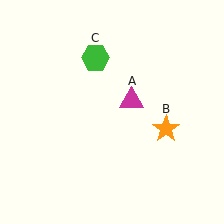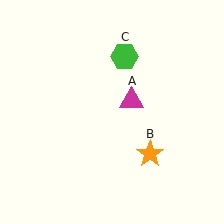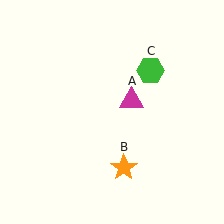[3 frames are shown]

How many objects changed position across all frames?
2 objects changed position: orange star (object B), green hexagon (object C).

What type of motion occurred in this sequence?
The orange star (object B), green hexagon (object C) rotated clockwise around the center of the scene.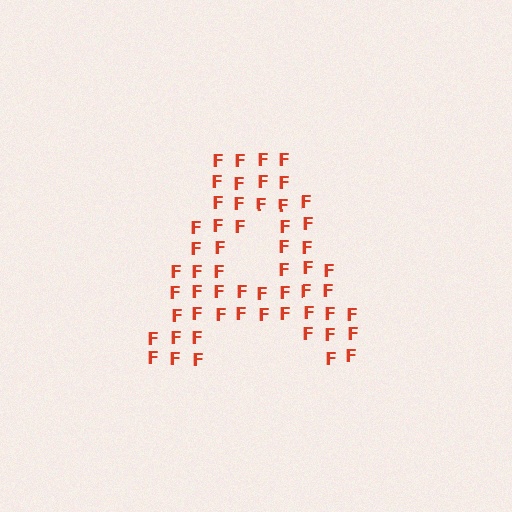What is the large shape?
The large shape is the letter A.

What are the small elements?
The small elements are letter F's.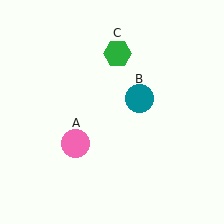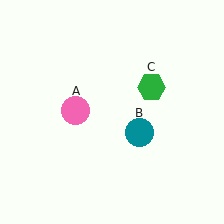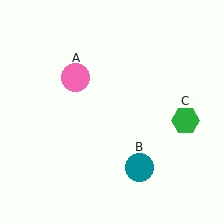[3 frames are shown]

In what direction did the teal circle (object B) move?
The teal circle (object B) moved down.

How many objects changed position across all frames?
3 objects changed position: pink circle (object A), teal circle (object B), green hexagon (object C).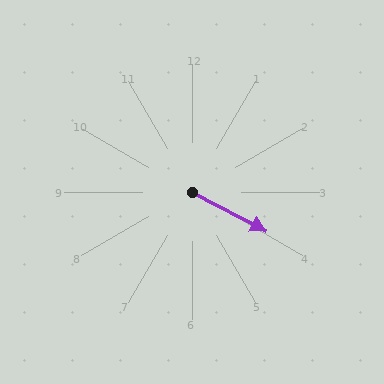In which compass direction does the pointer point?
Southeast.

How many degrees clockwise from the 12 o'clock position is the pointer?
Approximately 118 degrees.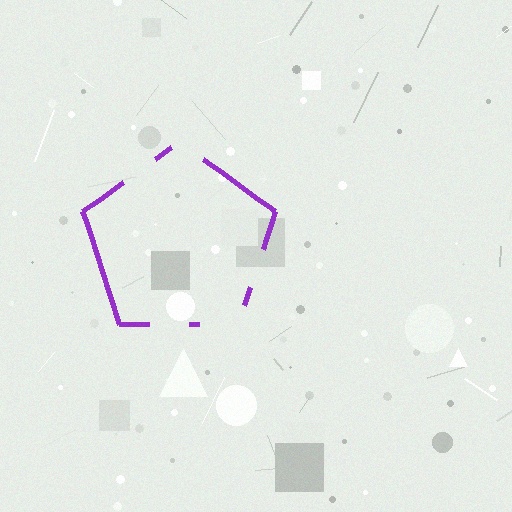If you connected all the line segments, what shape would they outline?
They would outline a pentagon.